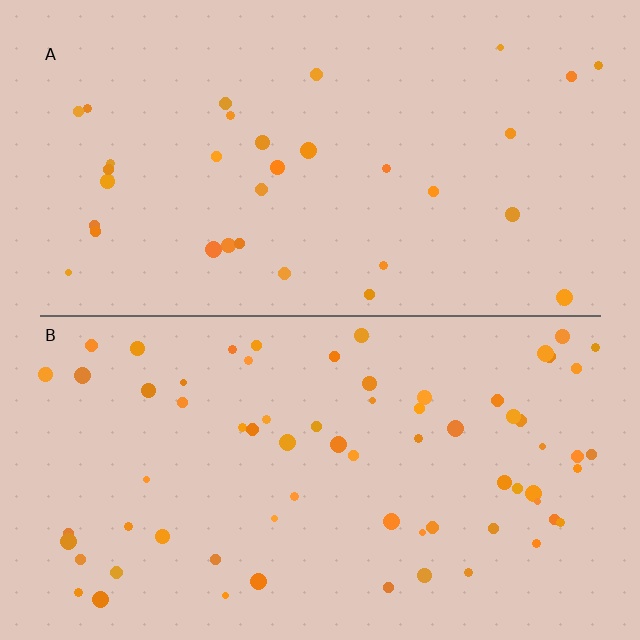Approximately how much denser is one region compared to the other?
Approximately 2.1× — region B over region A.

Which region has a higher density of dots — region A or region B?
B (the bottom).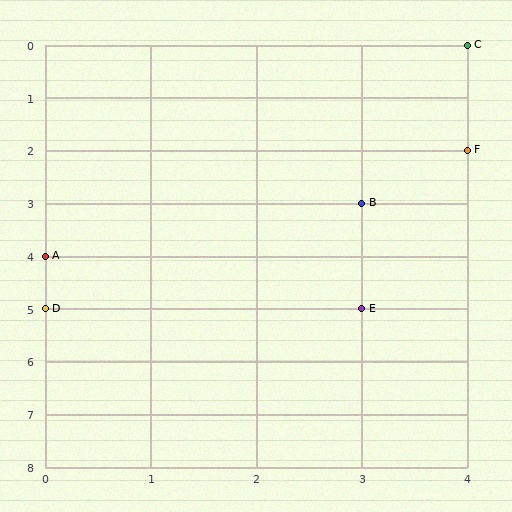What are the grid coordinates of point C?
Point C is at grid coordinates (4, 0).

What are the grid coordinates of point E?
Point E is at grid coordinates (3, 5).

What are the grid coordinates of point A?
Point A is at grid coordinates (0, 4).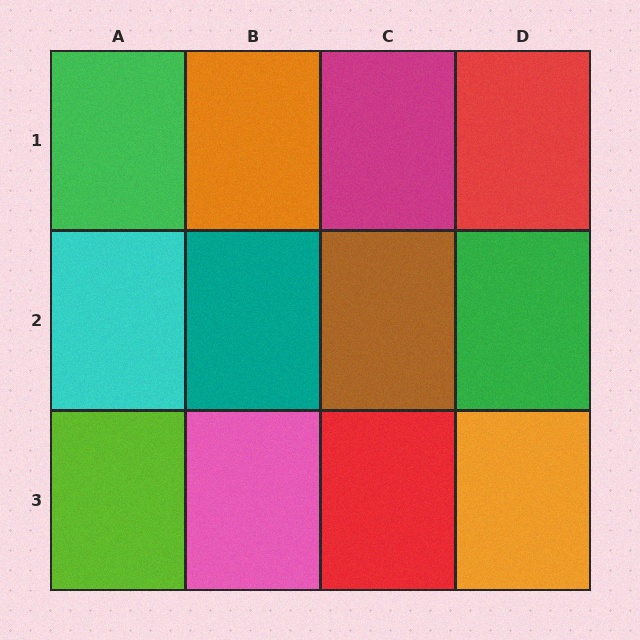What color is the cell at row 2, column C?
Brown.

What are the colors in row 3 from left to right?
Lime, pink, red, orange.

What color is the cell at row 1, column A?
Green.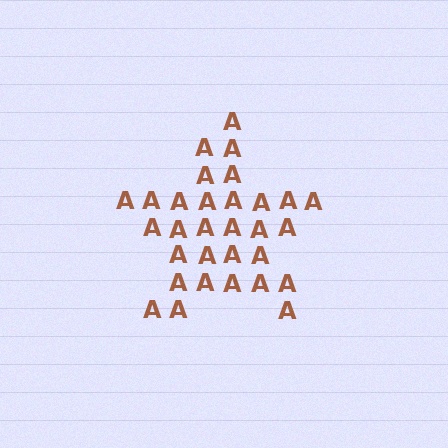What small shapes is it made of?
It is made of small letter A's.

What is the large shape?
The large shape is a star.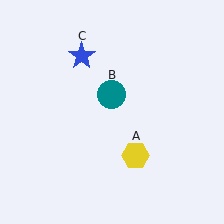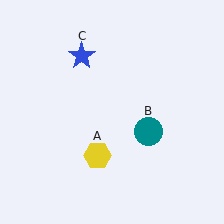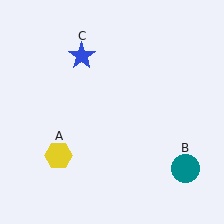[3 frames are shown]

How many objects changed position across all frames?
2 objects changed position: yellow hexagon (object A), teal circle (object B).